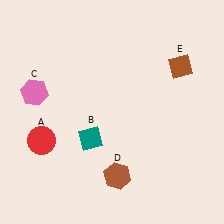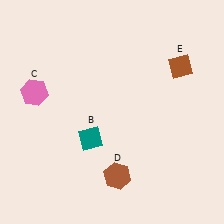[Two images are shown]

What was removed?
The red circle (A) was removed in Image 2.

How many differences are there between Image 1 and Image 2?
There is 1 difference between the two images.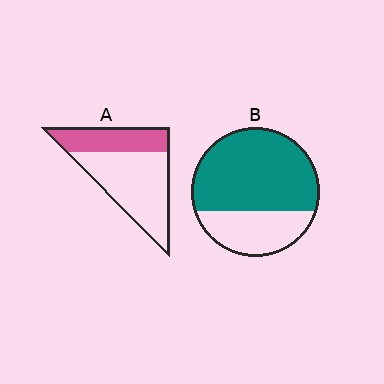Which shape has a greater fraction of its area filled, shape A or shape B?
Shape B.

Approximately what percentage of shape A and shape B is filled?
A is approximately 35% and B is approximately 70%.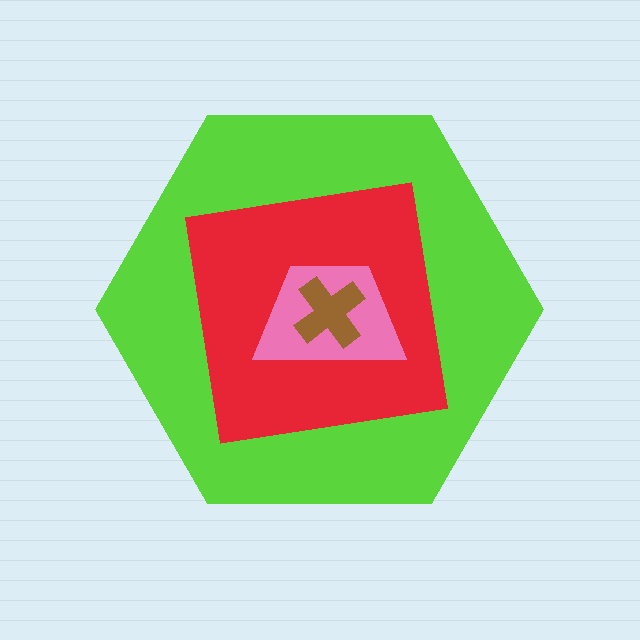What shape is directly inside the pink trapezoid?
The brown cross.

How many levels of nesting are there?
4.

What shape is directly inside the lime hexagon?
The red square.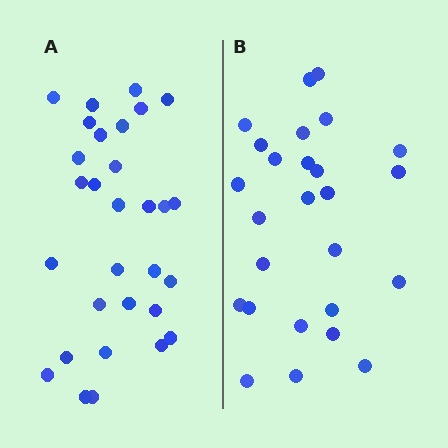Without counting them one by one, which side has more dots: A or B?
Region A (the left region) has more dots.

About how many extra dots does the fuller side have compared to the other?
Region A has about 4 more dots than region B.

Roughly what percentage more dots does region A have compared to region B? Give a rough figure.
About 15% more.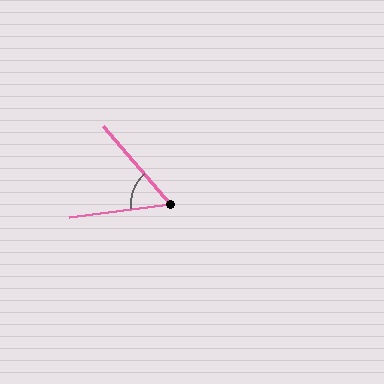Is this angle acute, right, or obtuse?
It is acute.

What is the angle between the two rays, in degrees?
Approximately 56 degrees.